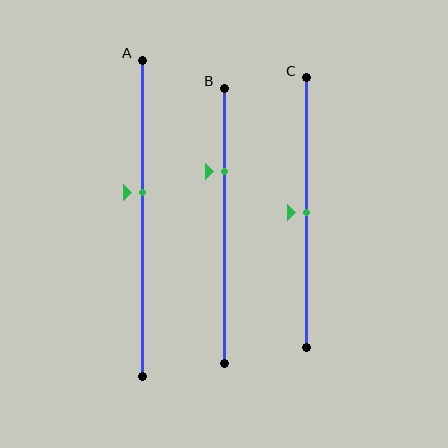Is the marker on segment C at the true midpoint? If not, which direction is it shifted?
Yes, the marker on segment C is at the true midpoint.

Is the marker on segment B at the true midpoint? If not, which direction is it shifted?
No, the marker on segment B is shifted upward by about 20% of the segment length.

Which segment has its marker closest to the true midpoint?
Segment C has its marker closest to the true midpoint.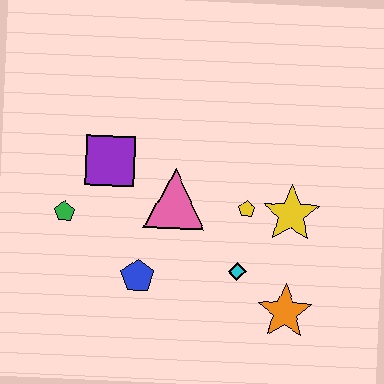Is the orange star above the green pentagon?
No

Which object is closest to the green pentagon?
The purple square is closest to the green pentagon.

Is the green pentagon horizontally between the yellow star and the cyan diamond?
No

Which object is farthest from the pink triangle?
The orange star is farthest from the pink triangle.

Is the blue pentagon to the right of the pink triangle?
No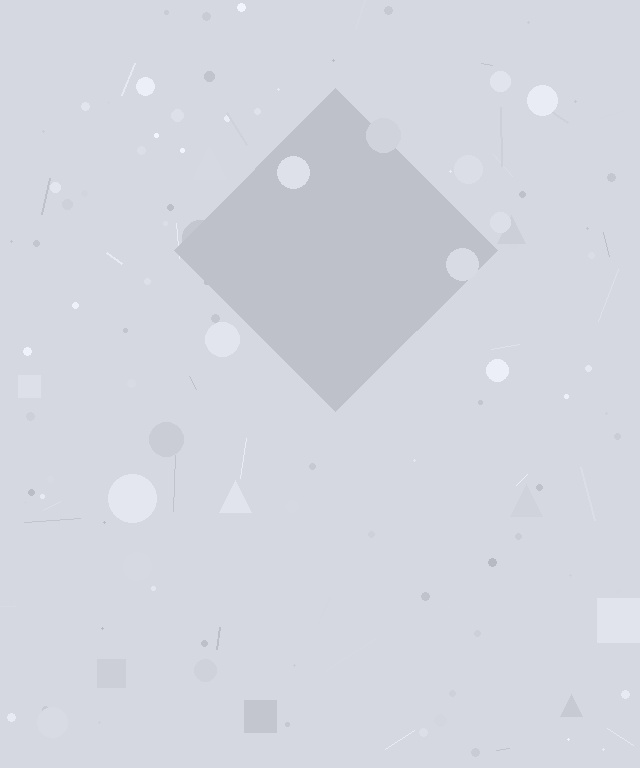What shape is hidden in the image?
A diamond is hidden in the image.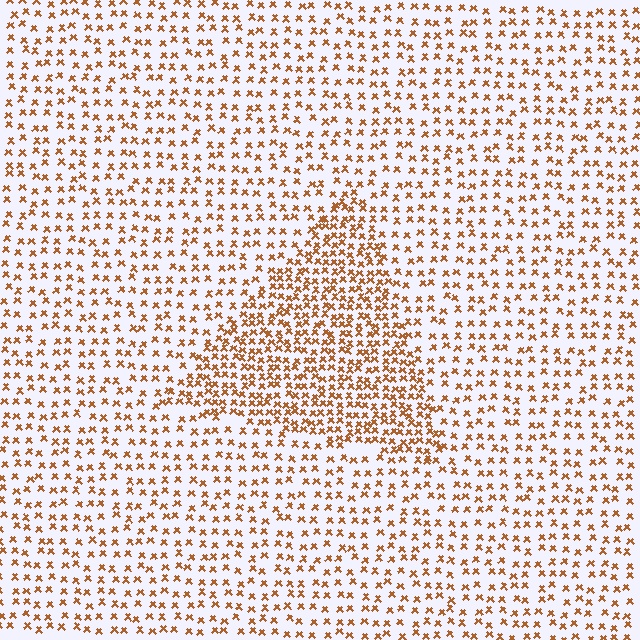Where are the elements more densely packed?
The elements are more densely packed inside the triangle boundary.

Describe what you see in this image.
The image contains small brown elements arranged at two different densities. A triangle-shaped region is visible where the elements are more densely packed than the surrounding area.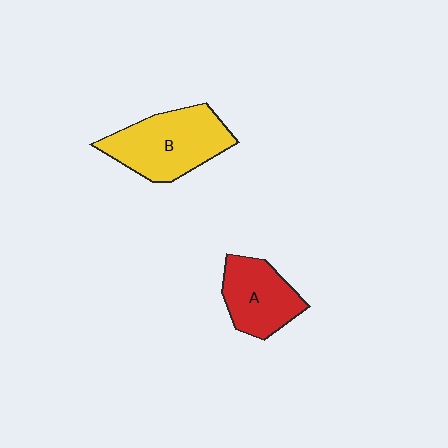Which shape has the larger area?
Shape B (yellow).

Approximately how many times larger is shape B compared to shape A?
Approximately 1.4 times.